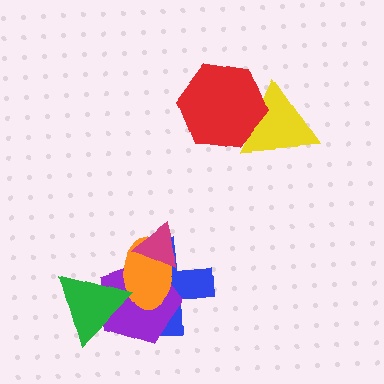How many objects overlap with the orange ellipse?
4 objects overlap with the orange ellipse.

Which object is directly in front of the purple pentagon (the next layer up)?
The orange ellipse is directly in front of the purple pentagon.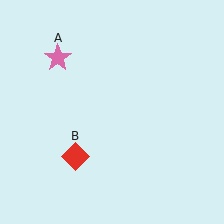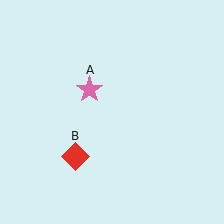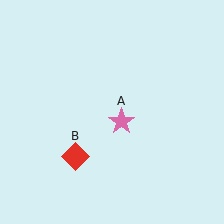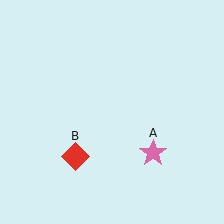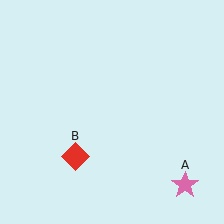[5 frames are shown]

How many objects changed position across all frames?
1 object changed position: pink star (object A).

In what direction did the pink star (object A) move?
The pink star (object A) moved down and to the right.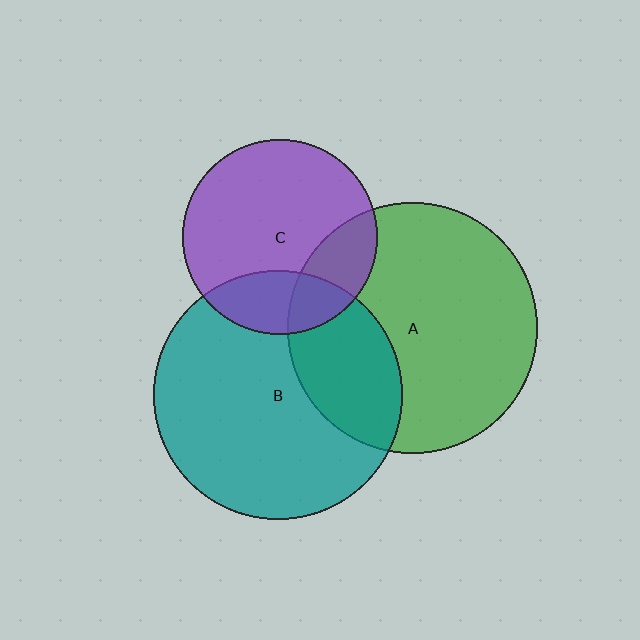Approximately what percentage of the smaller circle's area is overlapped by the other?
Approximately 20%.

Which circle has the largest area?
Circle A (green).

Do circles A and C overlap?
Yes.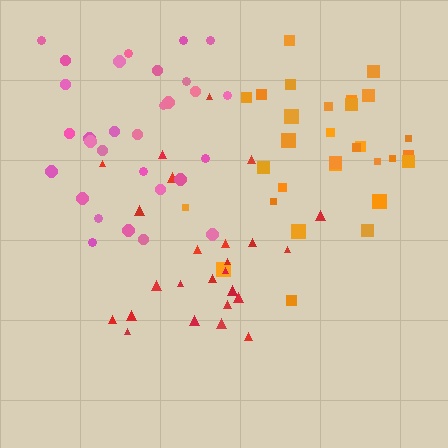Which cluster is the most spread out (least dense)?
Pink.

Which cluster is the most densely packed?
Orange.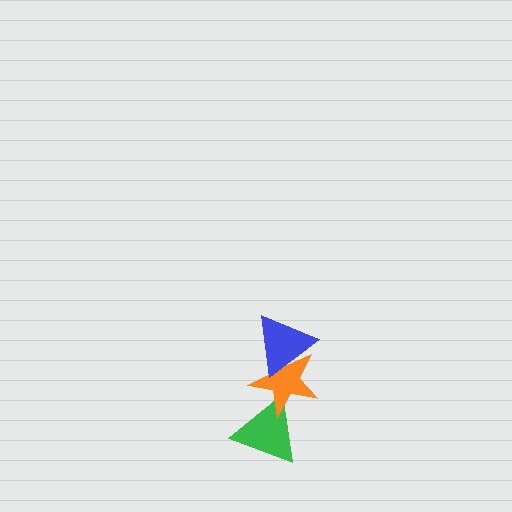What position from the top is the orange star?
The orange star is 2nd from the top.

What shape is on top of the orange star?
The blue triangle is on top of the orange star.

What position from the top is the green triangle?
The green triangle is 3rd from the top.